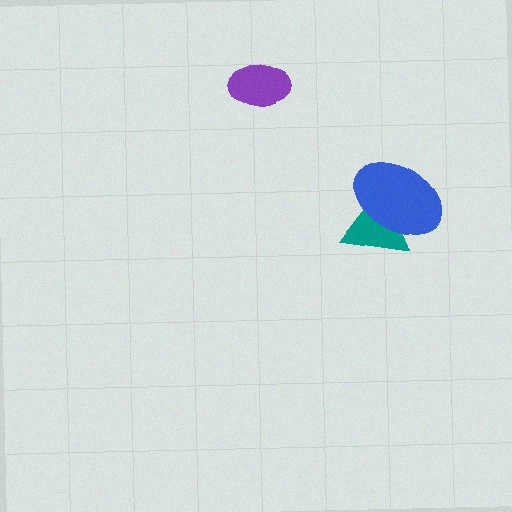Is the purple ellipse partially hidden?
No, no other shape covers it.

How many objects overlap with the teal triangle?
1 object overlaps with the teal triangle.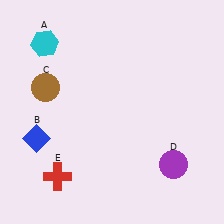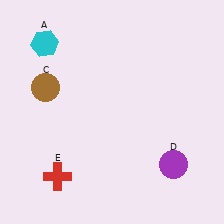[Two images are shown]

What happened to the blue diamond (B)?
The blue diamond (B) was removed in Image 2. It was in the bottom-left area of Image 1.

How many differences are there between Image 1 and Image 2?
There is 1 difference between the two images.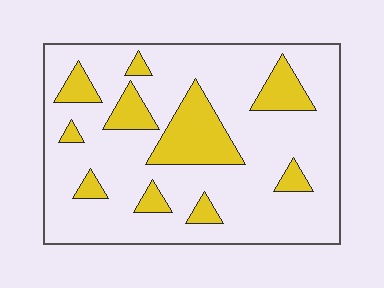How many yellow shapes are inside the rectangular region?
10.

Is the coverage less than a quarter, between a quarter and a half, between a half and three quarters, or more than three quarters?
Less than a quarter.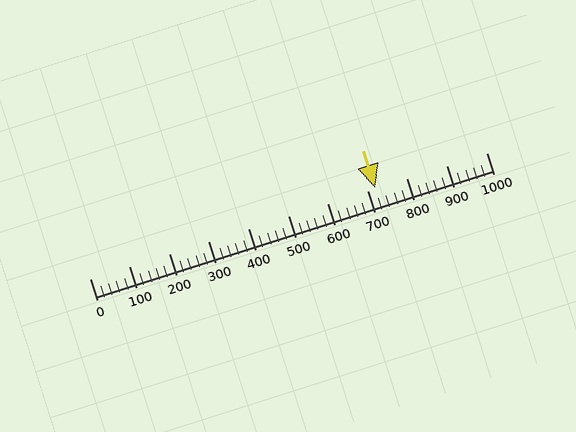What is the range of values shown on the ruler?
The ruler shows values from 0 to 1000.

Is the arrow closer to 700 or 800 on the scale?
The arrow is closer to 700.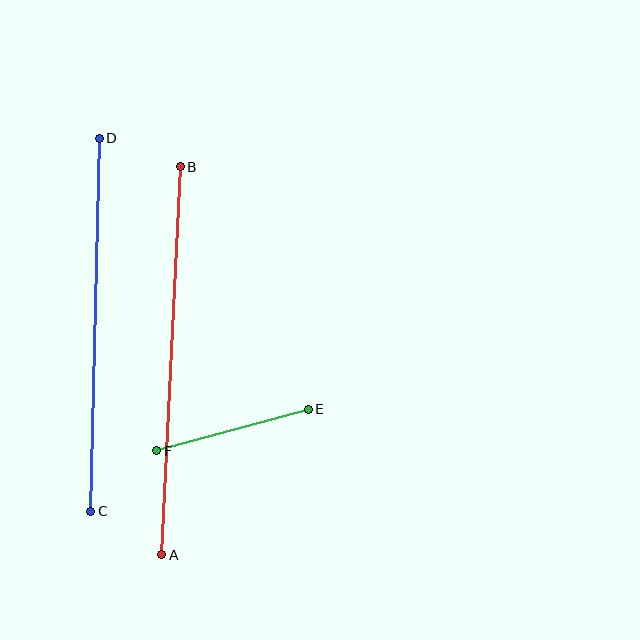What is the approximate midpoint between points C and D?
The midpoint is at approximately (95, 325) pixels.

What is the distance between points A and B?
The distance is approximately 388 pixels.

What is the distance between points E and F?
The distance is approximately 157 pixels.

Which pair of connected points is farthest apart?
Points A and B are farthest apart.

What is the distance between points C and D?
The distance is approximately 373 pixels.